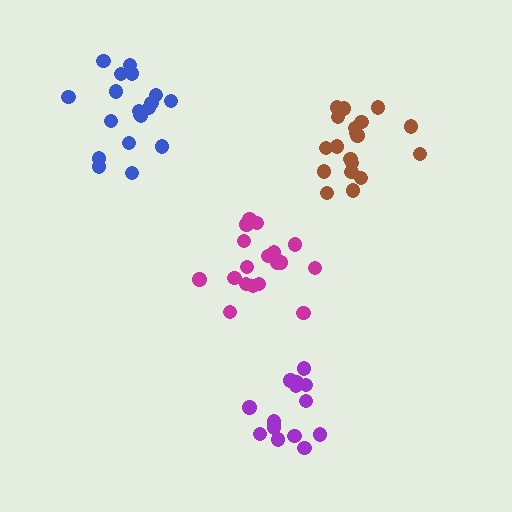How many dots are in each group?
Group 1: 15 dots, Group 2: 19 dots, Group 3: 19 dots, Group 4: 20 dots (73 total).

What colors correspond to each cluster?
The clusters are colored: purple, magenta, blue, brown.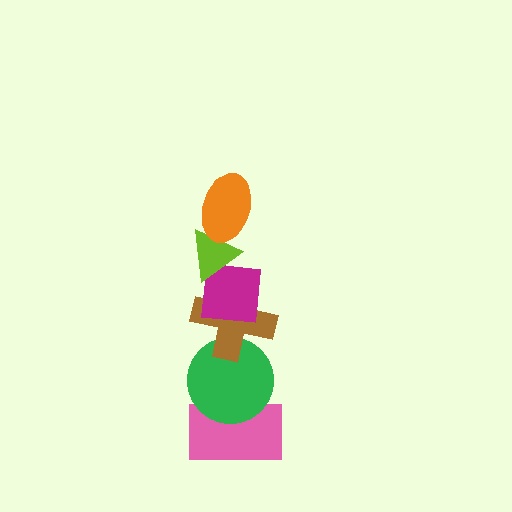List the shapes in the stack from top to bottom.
From top to bottom: the orange ellipse, the lime triangle, the magenta square, the brown cross, the green circle, the pink rectangle.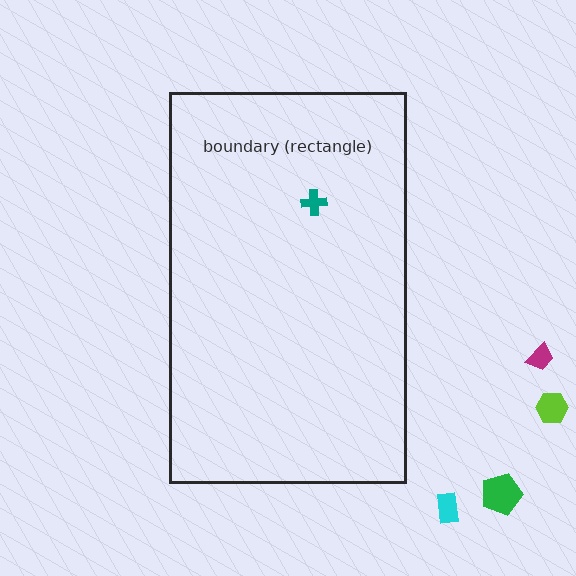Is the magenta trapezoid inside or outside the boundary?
Outside.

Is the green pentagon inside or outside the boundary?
Outside.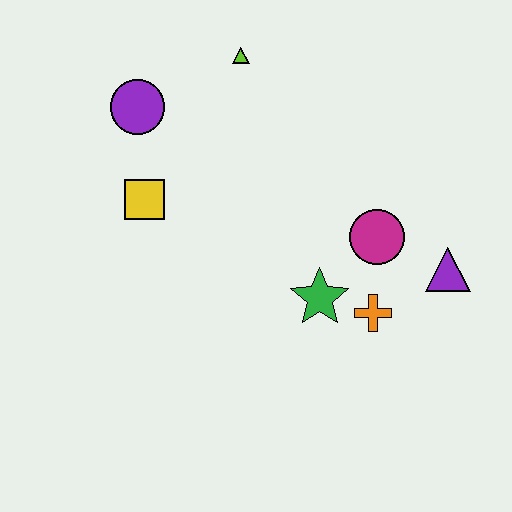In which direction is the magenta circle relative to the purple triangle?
The magenta circle is to the left of the purple triangle.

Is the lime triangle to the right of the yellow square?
Yes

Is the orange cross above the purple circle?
No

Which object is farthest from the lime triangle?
The purple triangle is farthest from the lime triangle.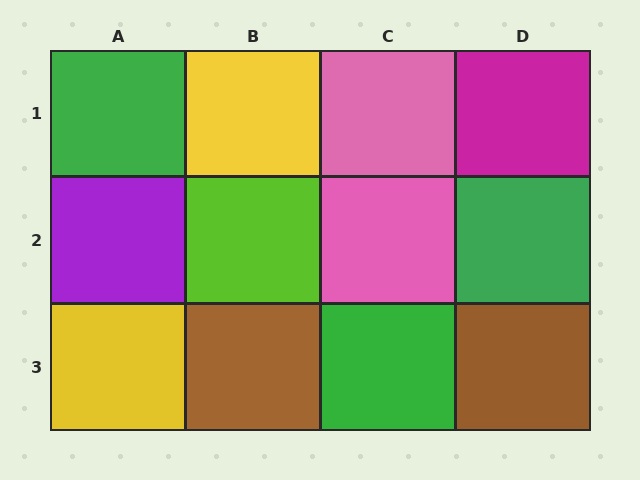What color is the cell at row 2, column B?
Lime.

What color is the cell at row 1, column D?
Magenta.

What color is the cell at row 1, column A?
Green.